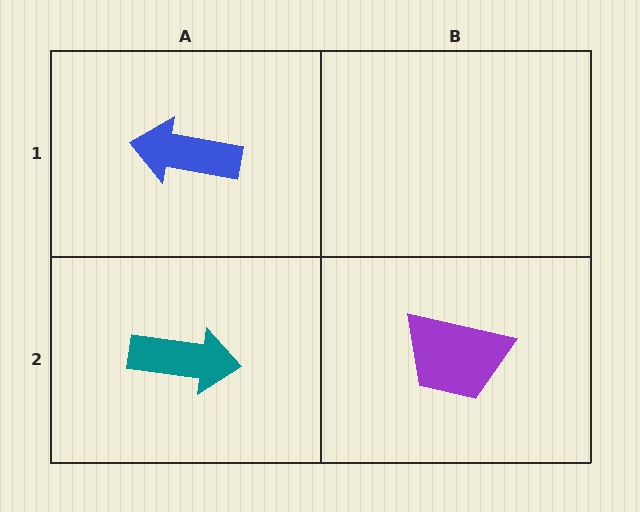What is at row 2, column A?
A teal arrow.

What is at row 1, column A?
A blue arrow.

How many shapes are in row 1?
1 shape.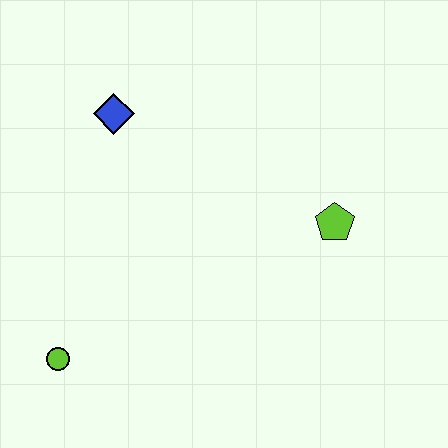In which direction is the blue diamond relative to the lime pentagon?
The blue diamond is to the left of the lime pentagon.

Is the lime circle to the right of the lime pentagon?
No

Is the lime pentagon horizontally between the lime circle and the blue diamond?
No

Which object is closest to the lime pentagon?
The blue diamond is closest to the lime pentagon.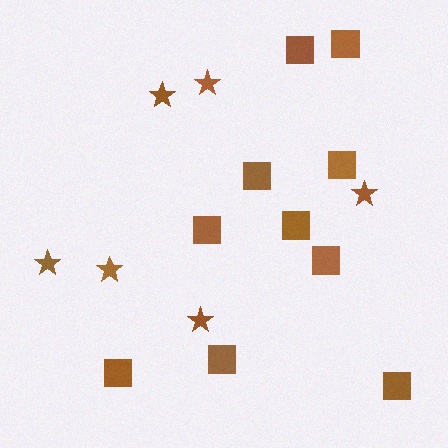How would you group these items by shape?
There are 2 groups: one group of squares (10) and one group of stars (6).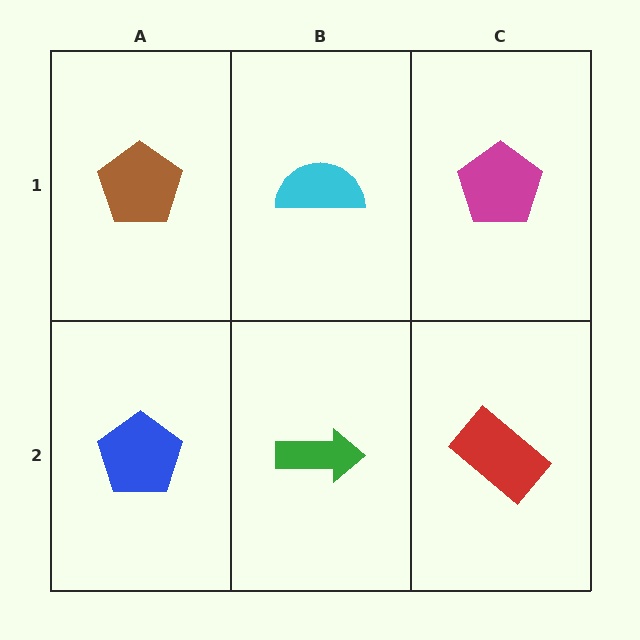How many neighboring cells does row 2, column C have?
2.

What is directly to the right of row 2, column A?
A green arrow.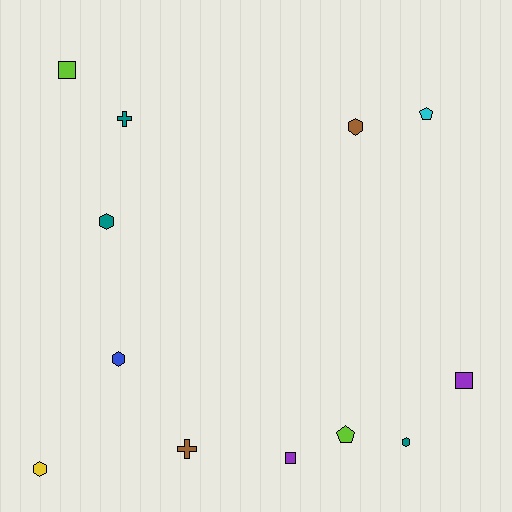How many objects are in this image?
There are 12 objects.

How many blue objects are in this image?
There is 1 blue object.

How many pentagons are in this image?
There are 2 pentagons.